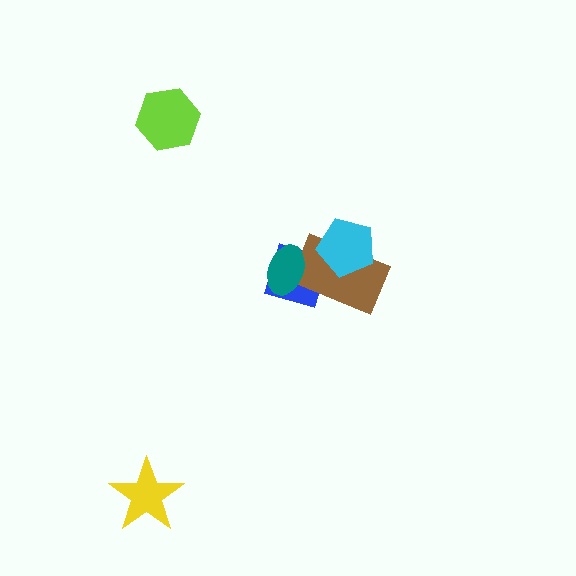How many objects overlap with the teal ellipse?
2 objects overlap with the teal ellipse.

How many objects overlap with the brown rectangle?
3 objects overlap with the brown rectangle.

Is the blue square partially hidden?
Yes, it is partially covered by another shape.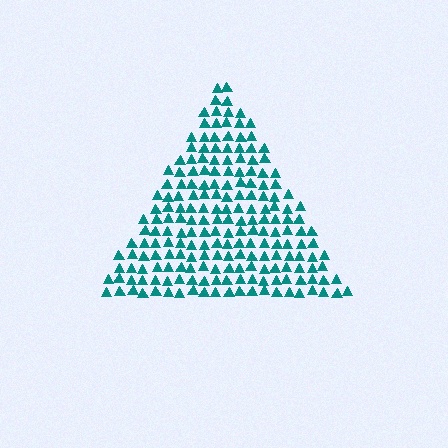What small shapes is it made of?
It is made of small triangles.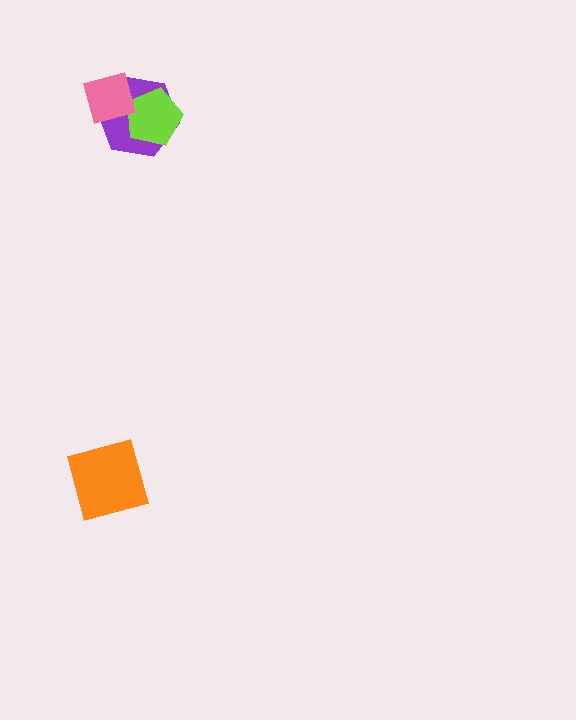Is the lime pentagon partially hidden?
Yes, it is partially covered by another shape.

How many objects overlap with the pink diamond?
2 objects overlap with the pink diamond.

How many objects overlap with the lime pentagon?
2 objects overlap with the lime pentagon.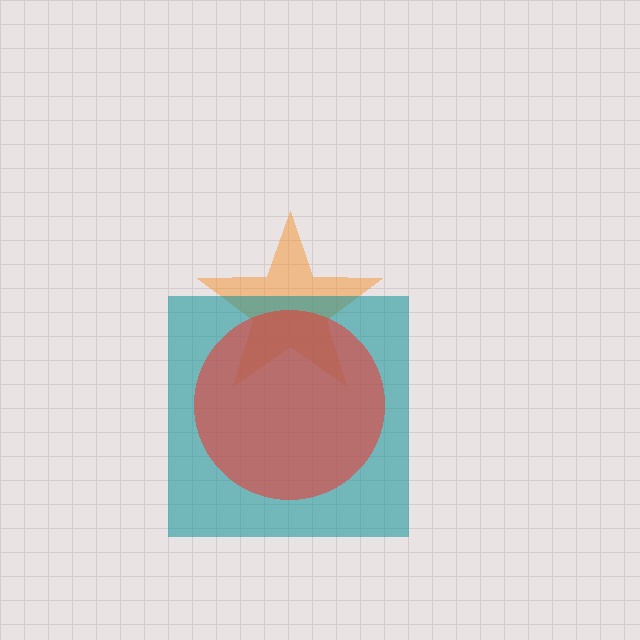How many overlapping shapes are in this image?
There are 3 overlapping shapes in the image.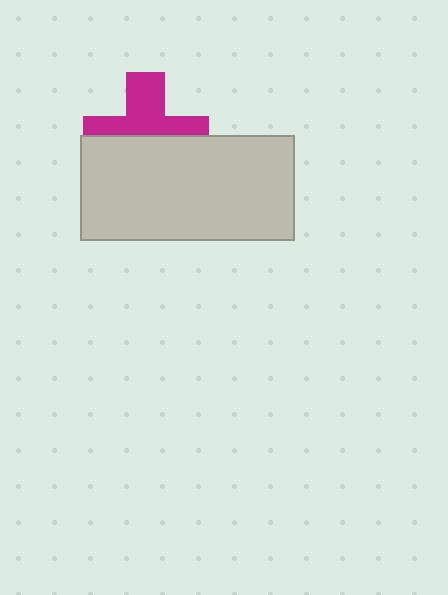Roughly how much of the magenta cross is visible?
About half of it is visible (roughly 50%).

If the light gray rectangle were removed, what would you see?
You would see the complete magenta cross.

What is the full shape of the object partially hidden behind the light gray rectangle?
The partially hidden object is a magenta cross.